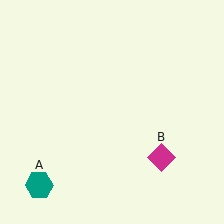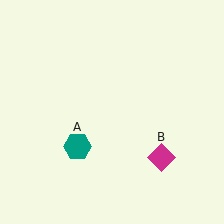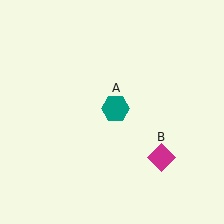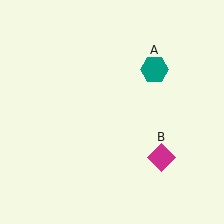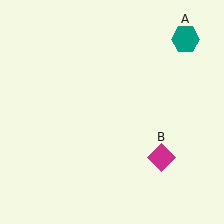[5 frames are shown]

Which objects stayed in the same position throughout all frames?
Magenta diamond (object B) remained stationary.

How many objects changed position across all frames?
1 object changed position: teal hexagon (object A).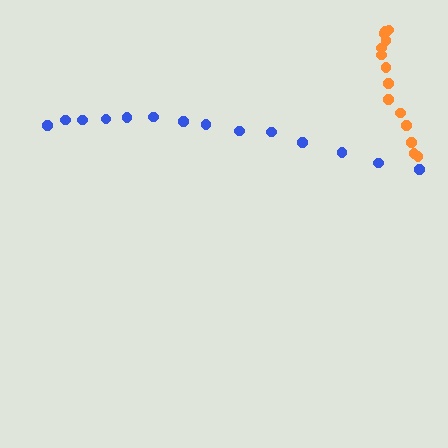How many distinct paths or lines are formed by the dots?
There are 2 distinct paths.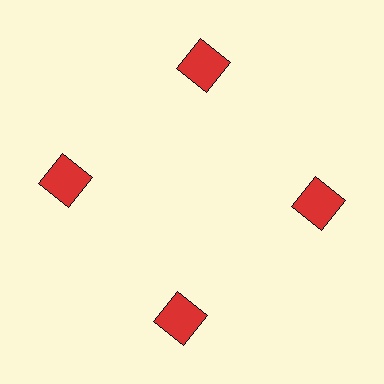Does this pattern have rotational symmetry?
Yes, this pattern has 4-fold rotational symmetry. It looks the same after rotating 90 degrees around the center.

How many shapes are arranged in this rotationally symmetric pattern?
There are 4 shapes, arranged in 4 groups of 1.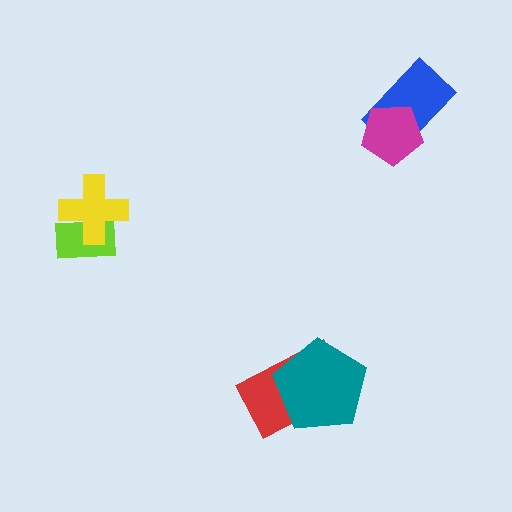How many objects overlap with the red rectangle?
1 object overlaps with the red rectangle.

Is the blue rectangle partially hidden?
Yes, it is partially covered by another shape.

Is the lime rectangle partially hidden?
Yes, it is partially covered by another shape.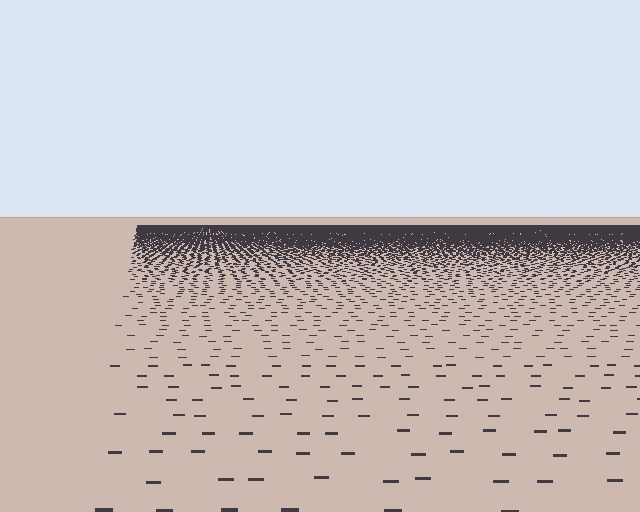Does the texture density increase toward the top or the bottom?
Density increases toward the top.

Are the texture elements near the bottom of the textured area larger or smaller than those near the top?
Larger. Near the bottom, elements are closer to the viewer and appear at a bigger on-screen size.